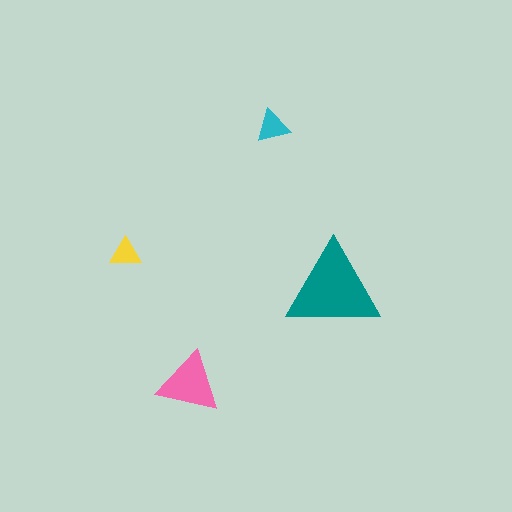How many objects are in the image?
There are 4 objects in the image.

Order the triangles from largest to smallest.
the teal one, the pink one, the cyan one, the yellow one.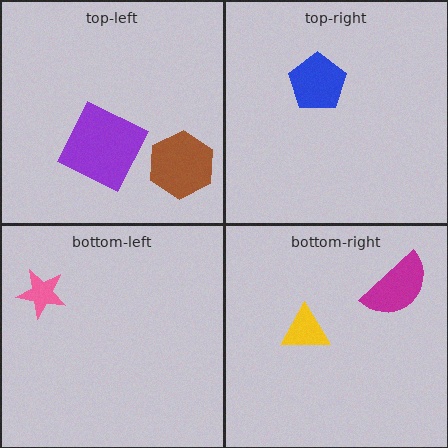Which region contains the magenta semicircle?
The bottom-right region.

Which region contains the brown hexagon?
The top-left region.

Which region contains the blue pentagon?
The top-right region.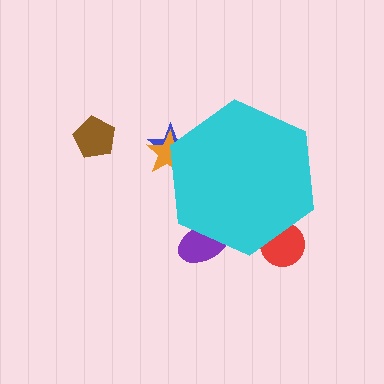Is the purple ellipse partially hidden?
Yes, the purple ellipse is partially hidden behind the cyan hexagon.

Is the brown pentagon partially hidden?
No, the brown pentagon is fully visible.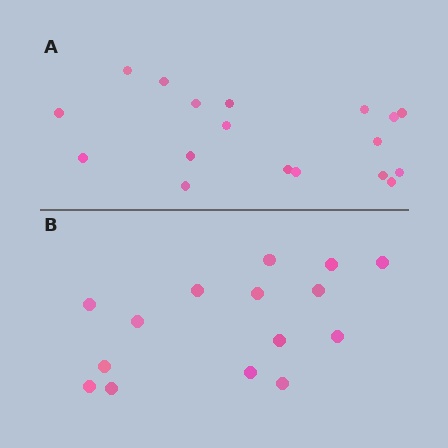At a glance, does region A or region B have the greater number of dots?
Region A (the top region) has more dots.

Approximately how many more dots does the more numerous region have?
Region A has just a few more — roughly 2 or 3 more dots than region B.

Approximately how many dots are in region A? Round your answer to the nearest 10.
About 20 dots. (The exact count is 18, which rounds to 20.)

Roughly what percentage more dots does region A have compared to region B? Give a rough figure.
About 20% more.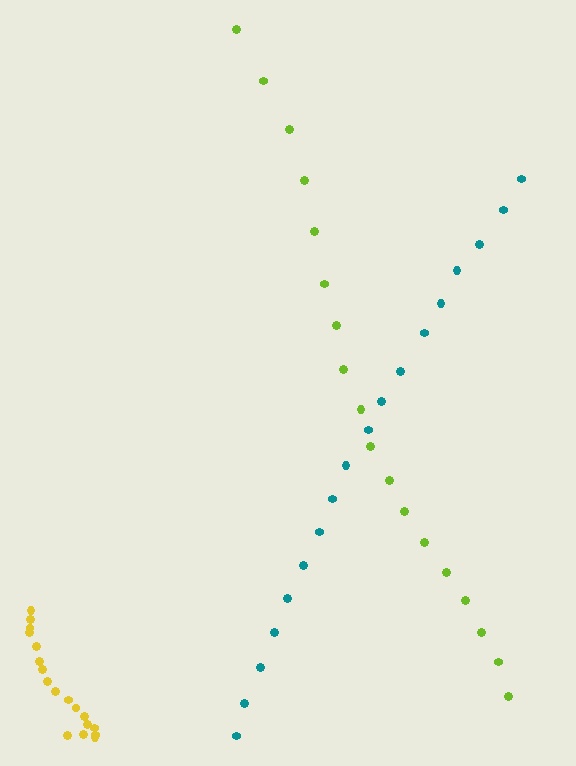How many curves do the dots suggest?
There are 3 distinct paths.